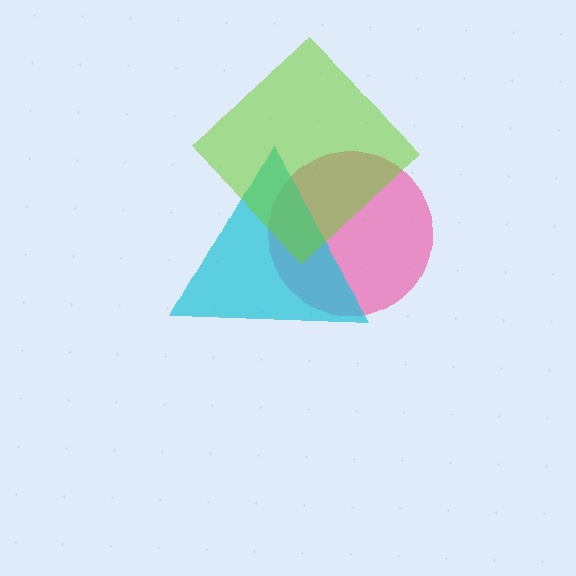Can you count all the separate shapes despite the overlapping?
Yes, there are 3 separate shapes.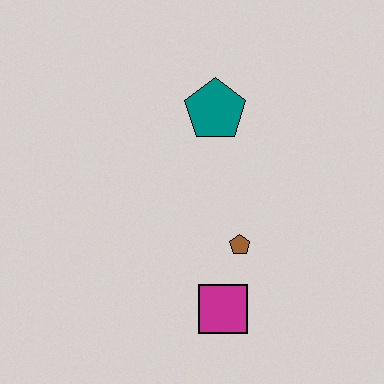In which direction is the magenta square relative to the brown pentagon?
The magenta square is below the brown pentagon.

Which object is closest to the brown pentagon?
The magenta square is closest to the brown pentagon.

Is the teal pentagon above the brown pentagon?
Yes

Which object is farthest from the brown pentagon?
The teal pentagon is farthest from the brown pentagon.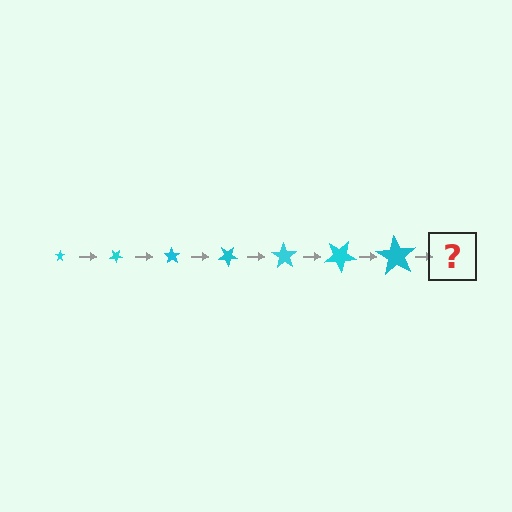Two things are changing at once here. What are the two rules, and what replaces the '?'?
The two rules are that the star grows larger each step and it rotates 35 degrees each step. The '?' should be a star, larger than the previous one and rotated 245 degrees from the start.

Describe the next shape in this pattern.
It should be a star, larger than the previous one and rotated 245 degrees from the start.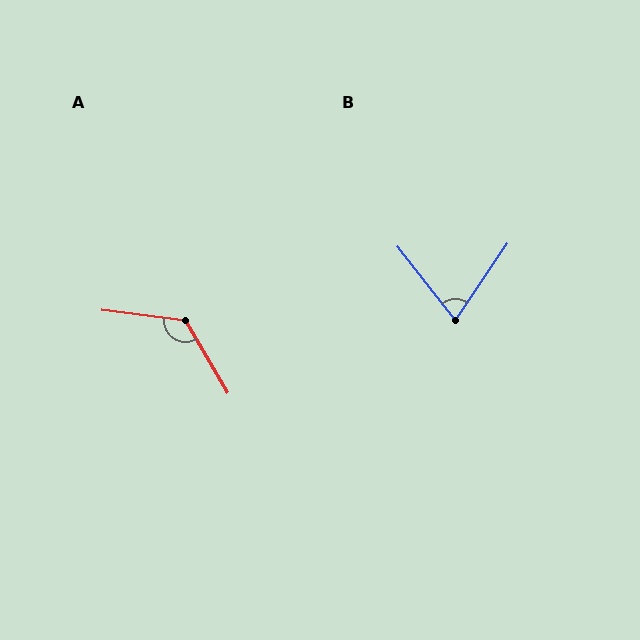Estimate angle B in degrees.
Approximately 72 degrees.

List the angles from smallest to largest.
B (72°), A (127°).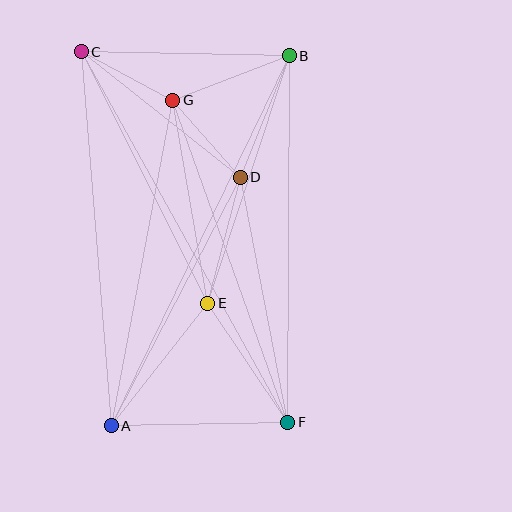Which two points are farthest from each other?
Points C and F are farthest from each other.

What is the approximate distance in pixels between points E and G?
The distance between E and G is approximately 206 pixels.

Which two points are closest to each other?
Points D and G are closest to each other.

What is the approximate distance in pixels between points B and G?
The distance between B and G is approximately 125 pixels.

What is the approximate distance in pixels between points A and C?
The distance between A and C is approximately 375 pixels.